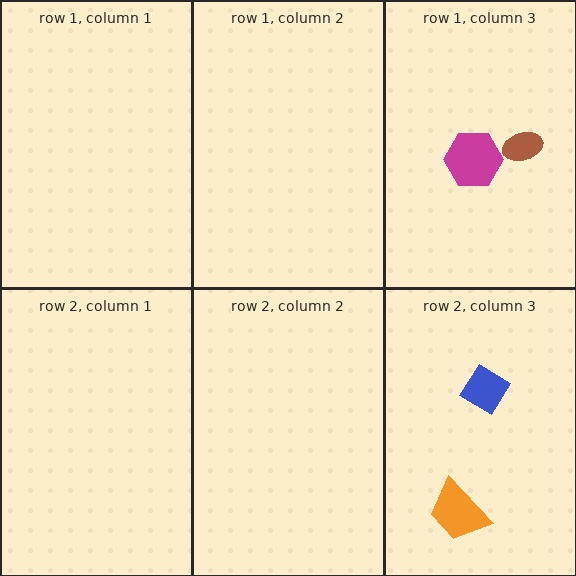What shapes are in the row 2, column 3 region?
The orange trapezoid, the blue diamond.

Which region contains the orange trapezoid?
The row 2, column 3 region.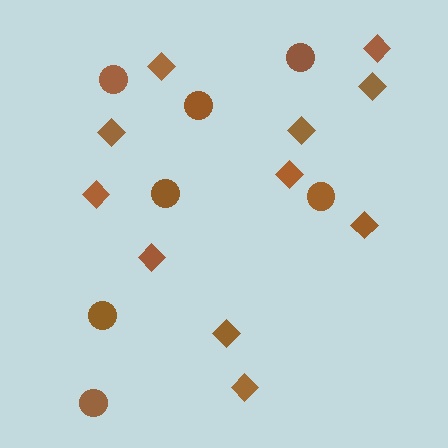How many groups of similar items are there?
There are 2 groups: one group of diamonds (11) and one group of circles (7).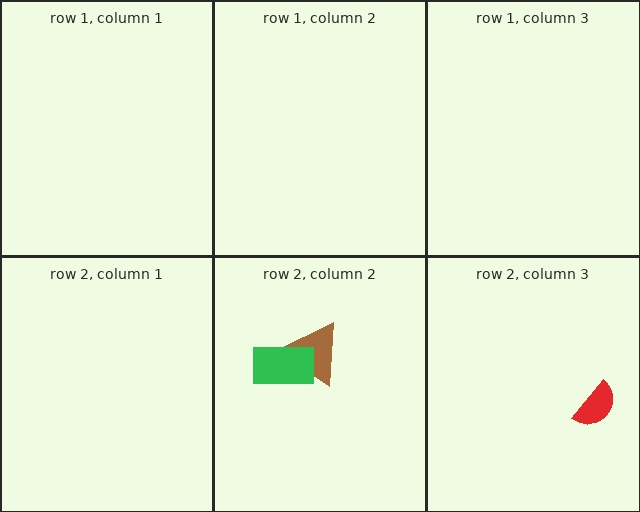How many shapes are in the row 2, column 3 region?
1.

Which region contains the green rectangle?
The row 2, column 2 region.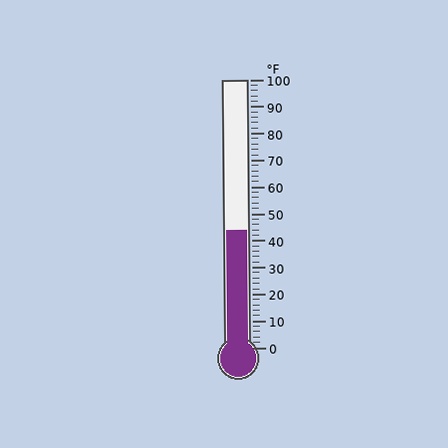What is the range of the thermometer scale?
The thermometer scale ranges from 0°F to 100°F.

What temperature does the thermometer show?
The thermometer shows approximately 44°F.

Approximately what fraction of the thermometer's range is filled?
The thermometer is filled to approximately 45% of its range.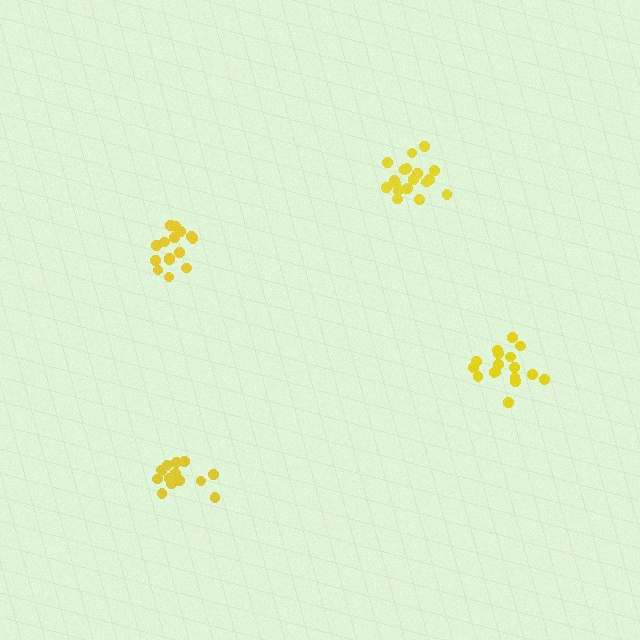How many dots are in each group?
Group 1: 15 dots, Group 2: 15 dots, Group 3: 18 dots, Group 4: 17 dots (65 total).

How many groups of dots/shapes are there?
There are 4 groups.